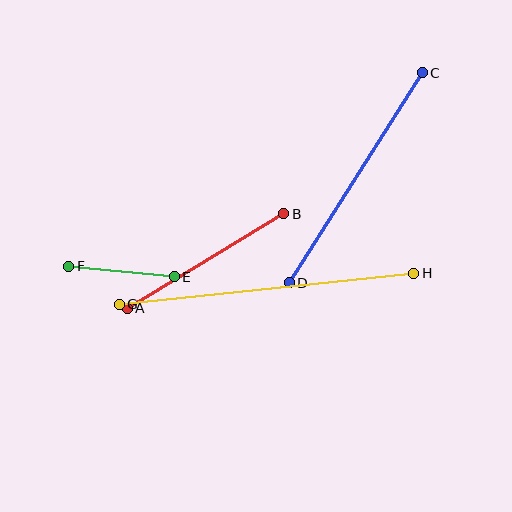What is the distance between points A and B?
The distance is approximately 183 pixels.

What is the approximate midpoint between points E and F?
The midpoint is at approximately (121, 271) pixels.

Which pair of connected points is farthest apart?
Points G and H are farthest apart.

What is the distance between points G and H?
The distance is approximately 296 pixels.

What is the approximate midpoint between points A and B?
The midpoint is at approximately (206, 261) pixels.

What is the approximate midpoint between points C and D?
The midpoint is at approximately (356, 178) pixels.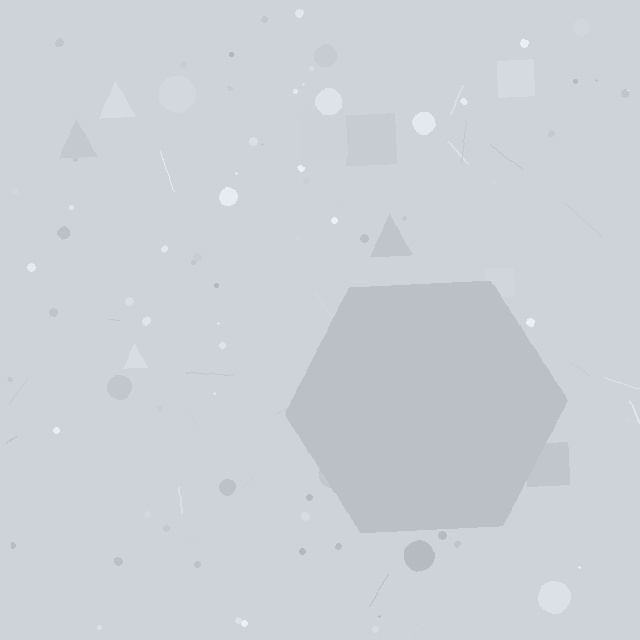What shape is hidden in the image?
A hexagon is hidden in the image.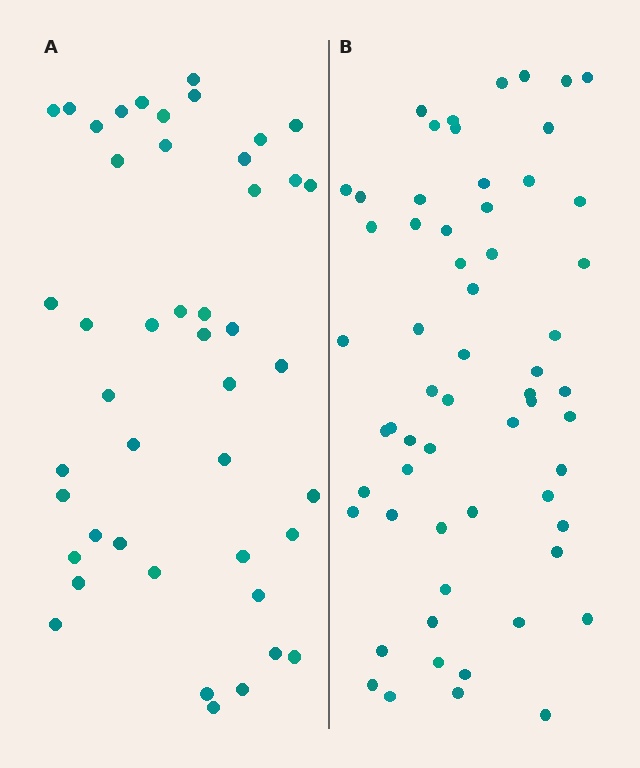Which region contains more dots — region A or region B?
Region B (the right region) has more dots.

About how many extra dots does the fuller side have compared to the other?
Region B has approximately 15 more dots than region A.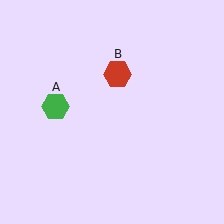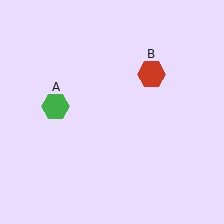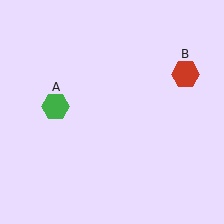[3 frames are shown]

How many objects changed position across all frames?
1 object changed position: red hexagon (object B).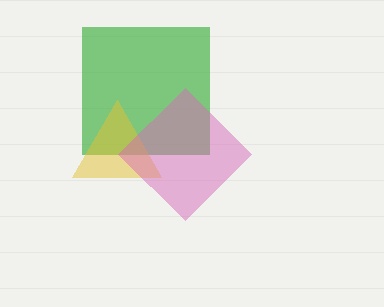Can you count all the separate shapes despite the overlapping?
Yes, there are 3 separate shapes.